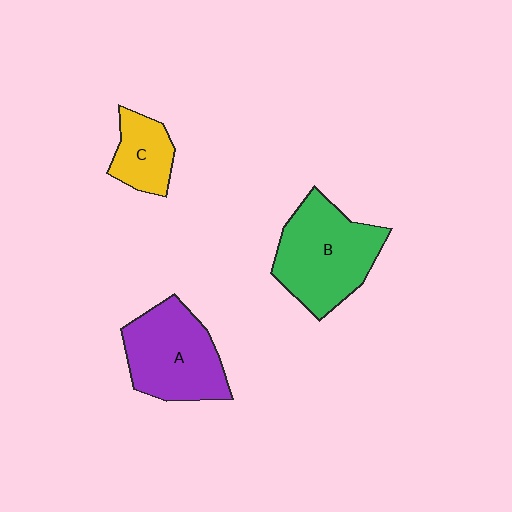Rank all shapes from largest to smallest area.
From largest to smallest: B (green), A (purple), C (yellow).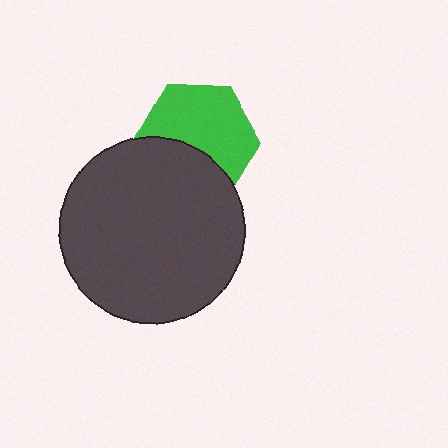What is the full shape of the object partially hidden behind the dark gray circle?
The partially hidden object is a green hexagon.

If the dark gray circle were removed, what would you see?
You would see the complete green hexagon.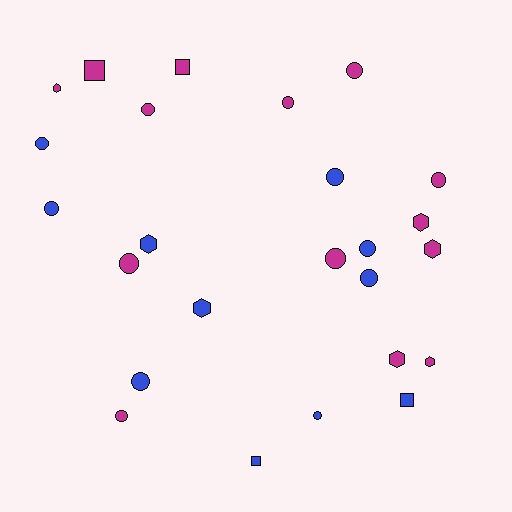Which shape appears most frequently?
Circle, with 14 objects.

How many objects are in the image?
There are 25 objects.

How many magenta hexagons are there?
There are 5 magenta hexagons.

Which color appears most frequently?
Magenta, with 14 objects.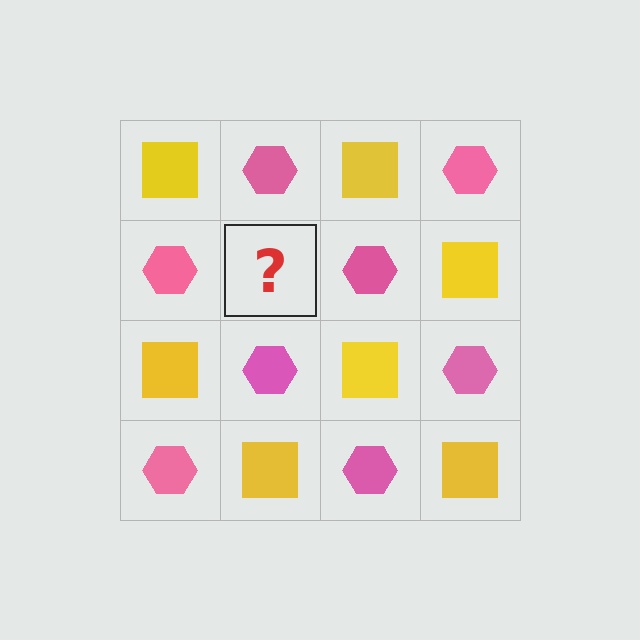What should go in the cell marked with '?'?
The missing cell should contain a yellow square.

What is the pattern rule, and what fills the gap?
The rule is that it alternates yellow square and pink hexagon in a checkerboard pattern. The gap should be filled with a yellow square.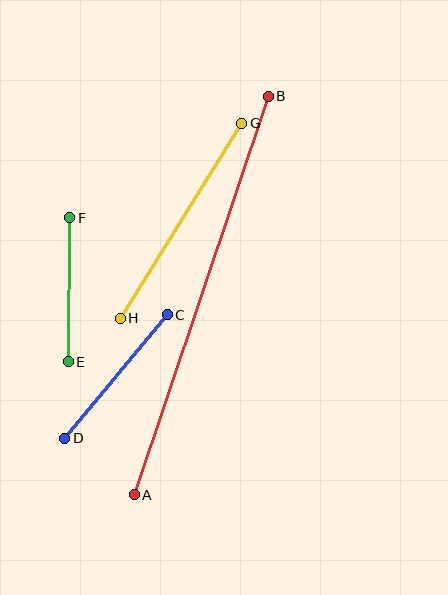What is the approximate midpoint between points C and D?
The midpoint is at approximately (116, 377) pixels.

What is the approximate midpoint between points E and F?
The midpoint is at approximately (69, 290) pixels.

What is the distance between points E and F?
The distance is approximately 144 pixels.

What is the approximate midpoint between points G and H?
The midpoint is at approximately (181, 221) pixels.